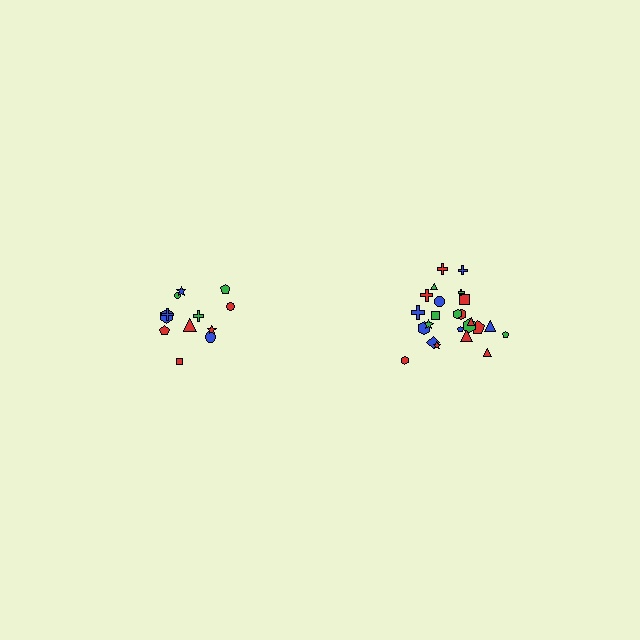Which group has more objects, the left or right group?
The right group.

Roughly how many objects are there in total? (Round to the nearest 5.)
Roughly 35 objects in total.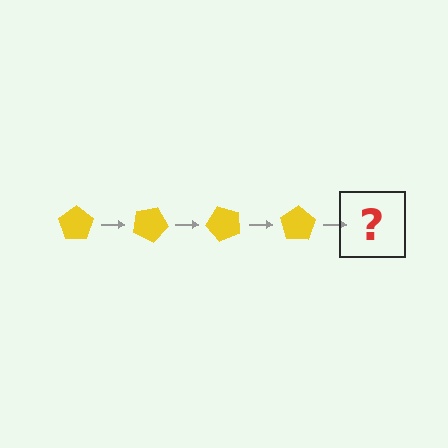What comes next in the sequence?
The next element should be a yellow pentagon rotated 100 degrees.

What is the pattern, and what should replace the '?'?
The pattern is that the pentagon rotates 25 degrees each step. The '?' should be a yellow pentagon rotated 100 degrees.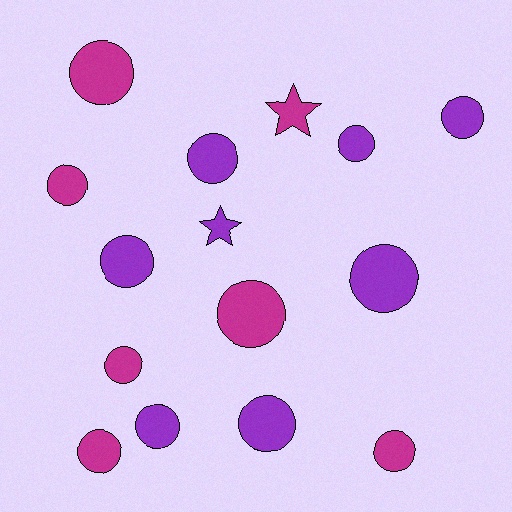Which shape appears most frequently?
Circle, with 13 objects.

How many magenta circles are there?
There are 6 magenta circles.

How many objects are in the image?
There are 15 objects.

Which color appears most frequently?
Purple, with 8 objects.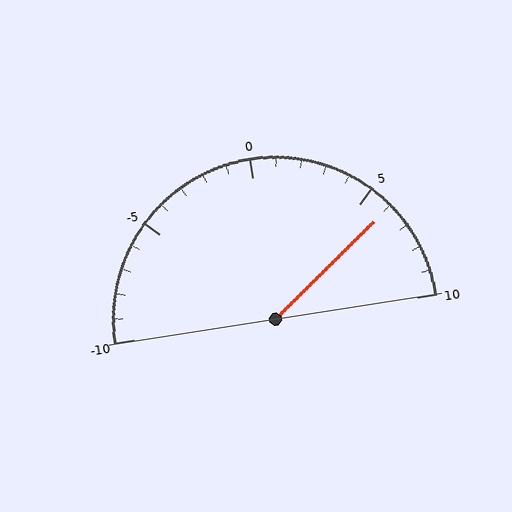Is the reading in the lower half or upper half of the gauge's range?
The reading is in the upper half of the range (-10 to 10).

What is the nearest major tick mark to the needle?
The nearest major tick mark is 5.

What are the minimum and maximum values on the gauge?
The gauge ranges from -10 to 10.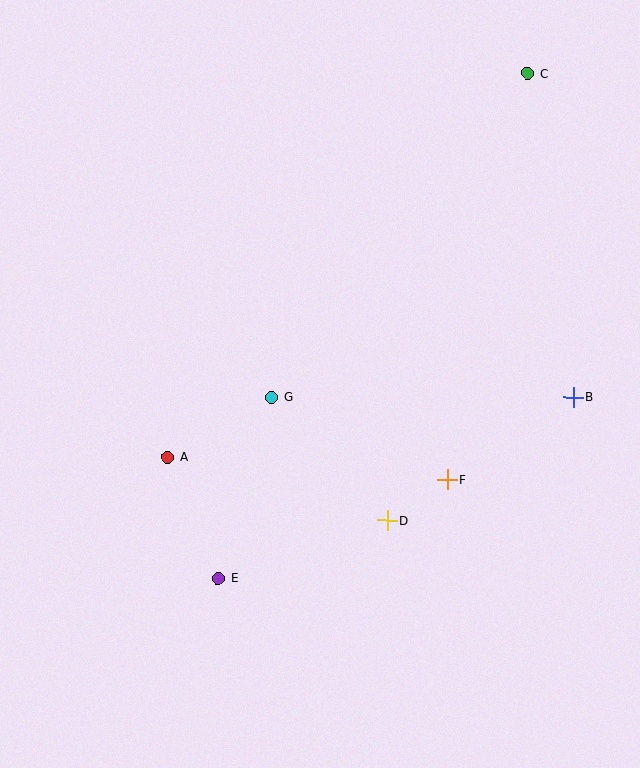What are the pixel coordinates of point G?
Point G is at (271, 397).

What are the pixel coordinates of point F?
Point F is at (447, 480).